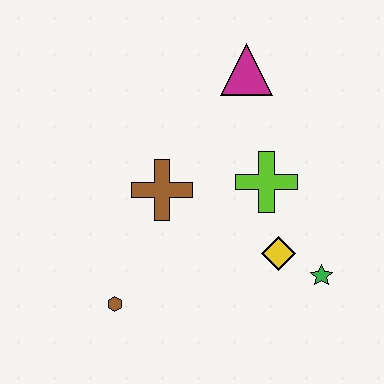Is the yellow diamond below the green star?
No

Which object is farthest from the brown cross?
The green star is farthest from the brown cross.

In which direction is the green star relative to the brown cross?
The green star is to the right of the brown cross.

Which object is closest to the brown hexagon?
The brown cross is closest to the brown hexagon.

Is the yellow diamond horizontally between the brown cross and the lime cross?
No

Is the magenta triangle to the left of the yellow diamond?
Yes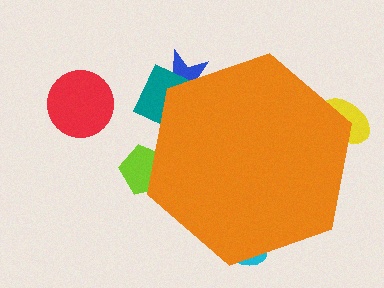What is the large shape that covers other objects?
An orange hexagon.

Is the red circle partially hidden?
No, the red circle is fully visible.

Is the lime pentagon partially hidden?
Yes, the lime pentagon is partially hidden behind the orange hexagon.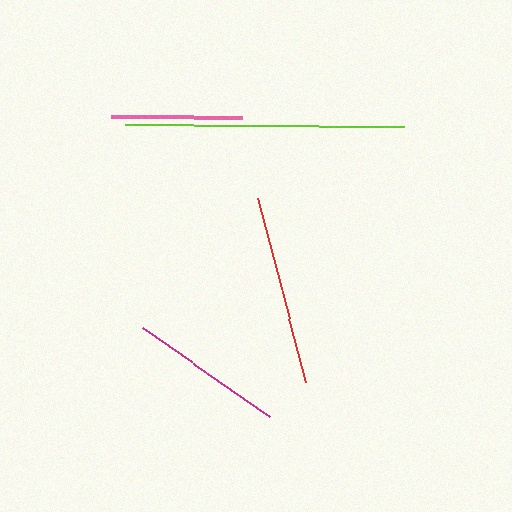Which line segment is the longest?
The lime line is the longest at approximately 279 pixels.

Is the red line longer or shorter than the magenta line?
The red line is longer than the magenta line.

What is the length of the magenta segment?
The magenta segment is approximately 154 pixels long.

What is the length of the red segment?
The red segment is approximately 190 pixels long.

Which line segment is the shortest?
The pink line is the shortest at approximately 131 pixels.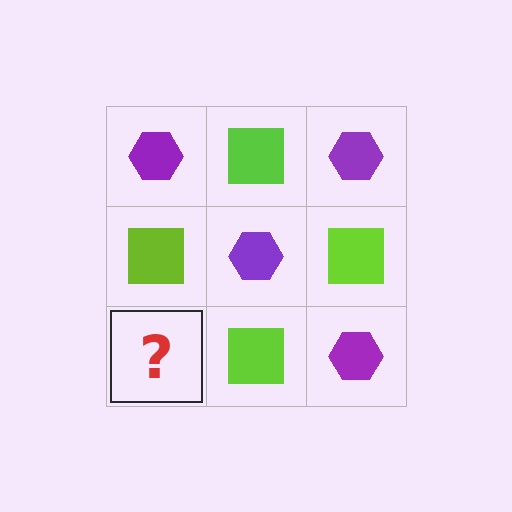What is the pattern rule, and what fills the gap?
The rule is that it alternates purple hexagon and lime square in a checkerboard pattern. The gap should be filled with a purple hexagon.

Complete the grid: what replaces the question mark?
The question mark should be replaced with a purple hexagon.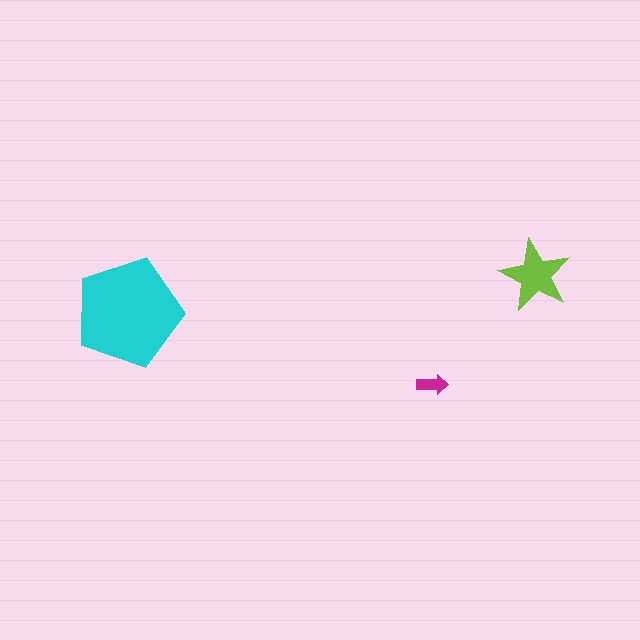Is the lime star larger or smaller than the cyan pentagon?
Smaller.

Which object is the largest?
The cyan pentagon.